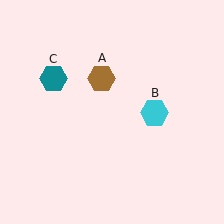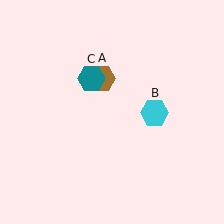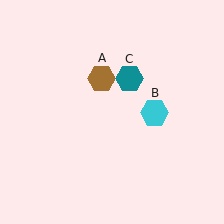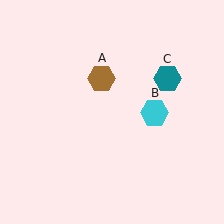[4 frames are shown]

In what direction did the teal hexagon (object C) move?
The teal hexagon (object C) moved right.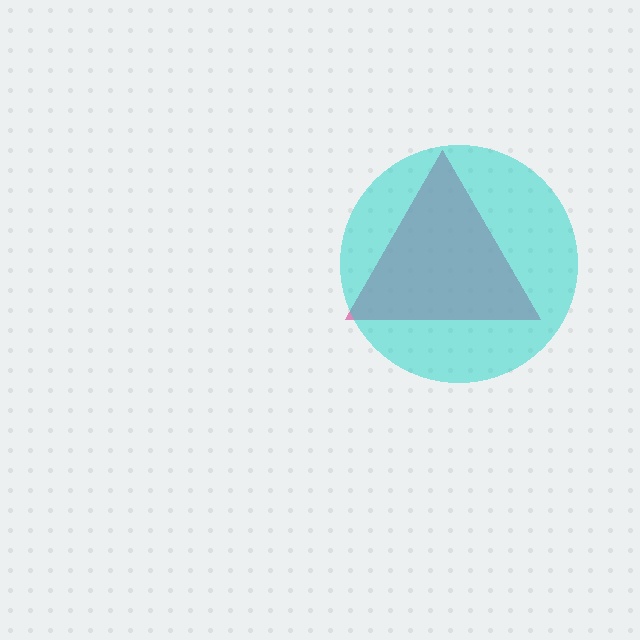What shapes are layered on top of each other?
The layered shapes are: a pink triangle, a cyan circle.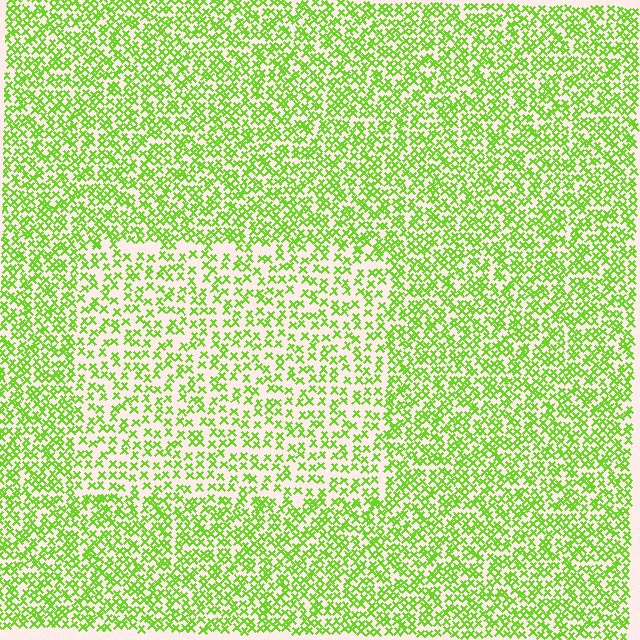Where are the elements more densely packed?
The elements are more densely packed outside the rectangle boundary.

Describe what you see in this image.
The image contains small lime elements arranged at two different densities. A rectangle-shaped region is visible where the elements are less densely packed than the surrounding area.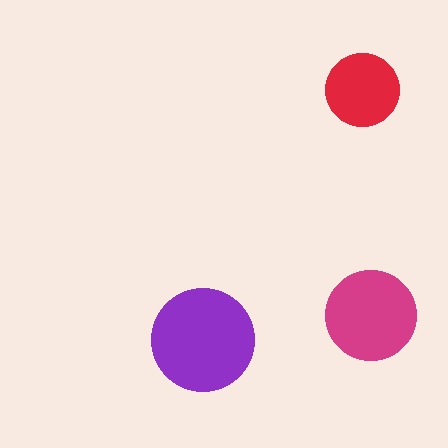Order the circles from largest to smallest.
the purple one, the magenta one, the red one.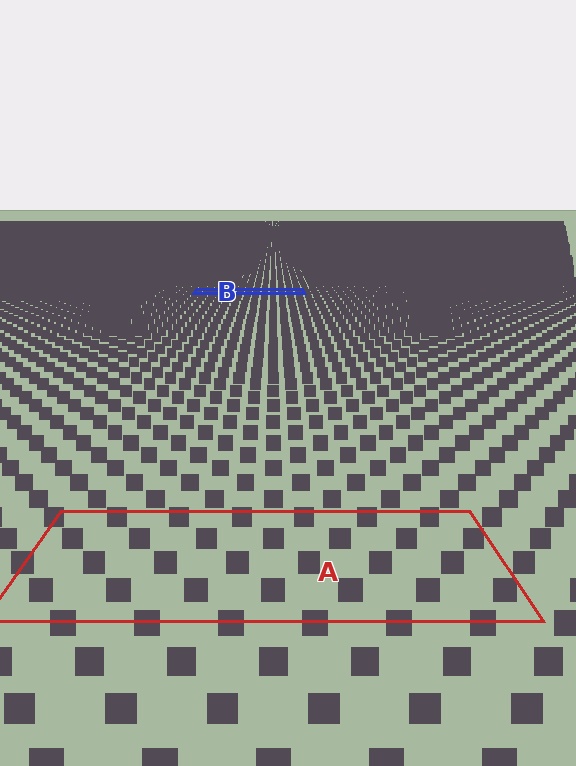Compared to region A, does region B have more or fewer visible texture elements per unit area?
Region B has more texture elements per unit area — they are packed more densely because it is farther away.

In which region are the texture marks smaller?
The texture marks are smaller in region B, because it is farther away.